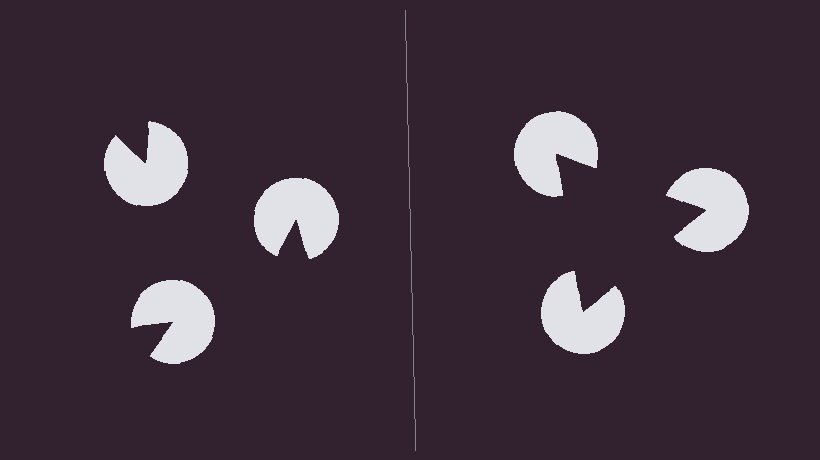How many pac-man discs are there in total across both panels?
6 — 3 on each side.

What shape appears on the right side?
An illusory triangle.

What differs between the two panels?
The pac-man discs are positioned identically on both sides; only the wedge orientations differ. On the right they align to a triangle; on the left they are misaligned.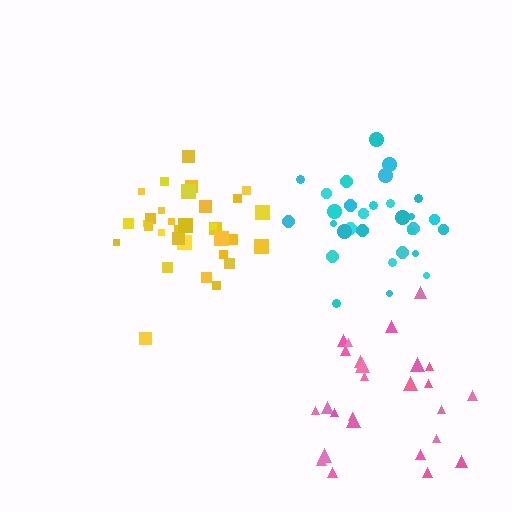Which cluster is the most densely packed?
Yellow.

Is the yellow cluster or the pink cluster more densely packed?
Yellow.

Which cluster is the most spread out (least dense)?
Pink.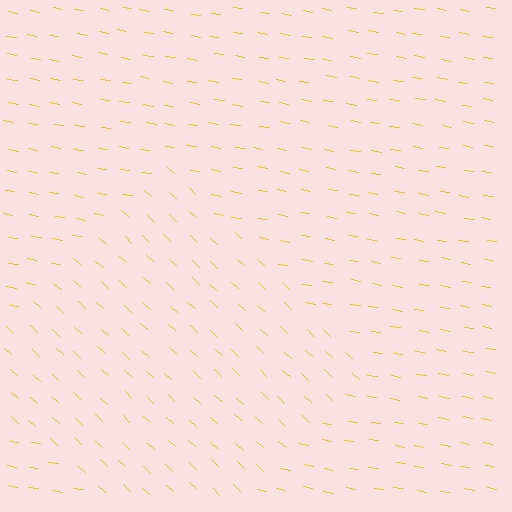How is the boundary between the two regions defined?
The boundary is defined purely by a change in line orientation (approximately 34 degrees difference). All lines are the same color and thickness.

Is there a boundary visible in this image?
Yes, there is a texture boundary formed by a change in line orientation.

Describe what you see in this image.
The image is filled with small yellow line segments. A diamond region in the image has lines oriented differently from the surrounding lines, creating a visible texture boundary.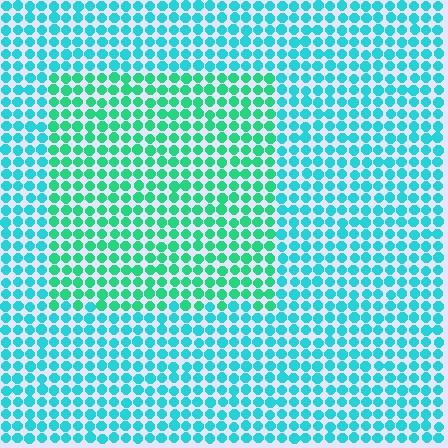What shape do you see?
I see a rectangle.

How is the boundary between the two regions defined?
The boundary is defined purely by a slight shift in hue (about 31 degrees). Spacing, size, and orientation are identical on both sides.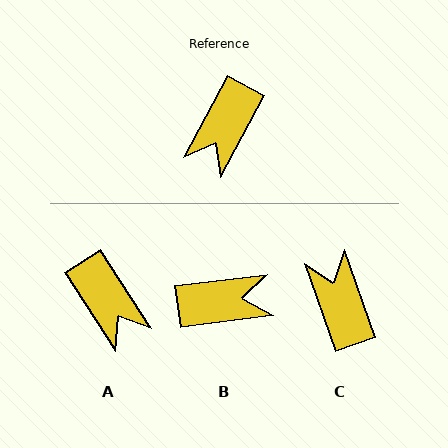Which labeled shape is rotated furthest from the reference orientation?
C, about 132 degrees away.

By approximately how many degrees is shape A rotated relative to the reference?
Approximately 61 degrees counter-clockwise.